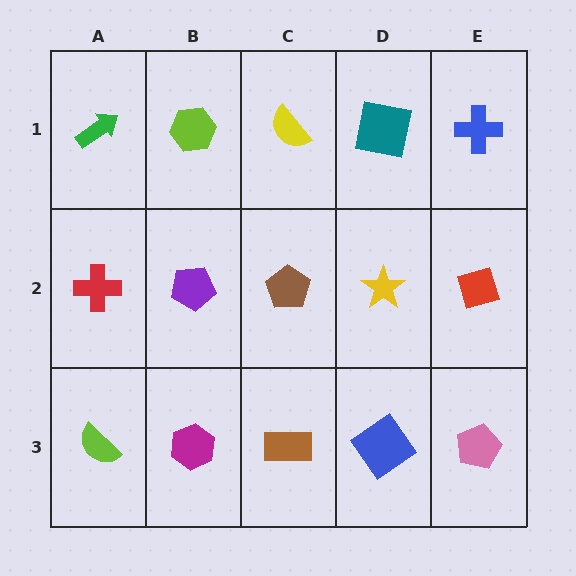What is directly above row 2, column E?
A blue cross.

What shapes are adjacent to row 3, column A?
A red cross (row 2, column A), a magenta hexagon (row 3, column B).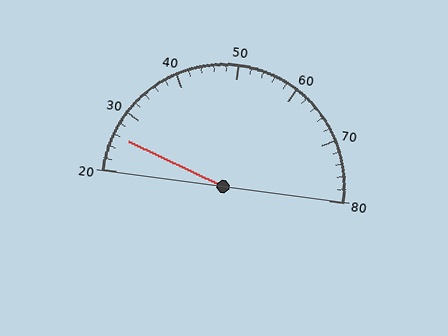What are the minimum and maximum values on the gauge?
The gauge ranges from 20 to 80.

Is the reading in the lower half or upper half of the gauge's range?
The reading is in the lower half of the range (20 to 80).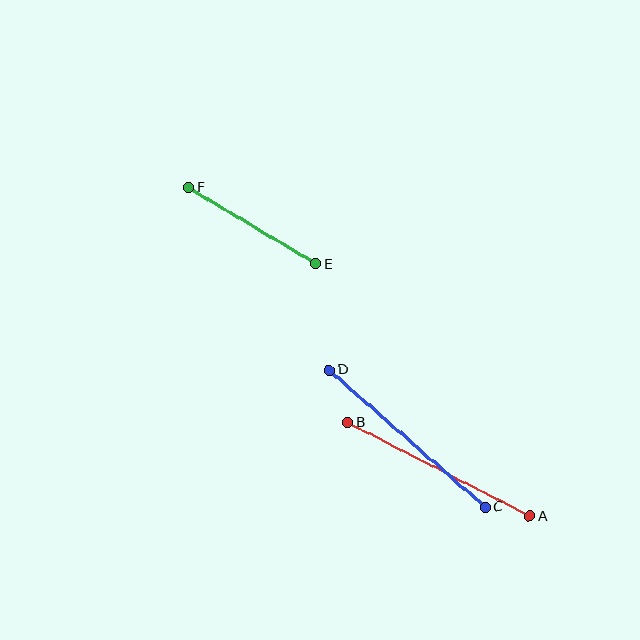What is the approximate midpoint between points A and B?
The midpoint is at approximately (439, 469) pixels.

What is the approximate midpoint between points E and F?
The midpoint is at approximately (252, 226) pixels.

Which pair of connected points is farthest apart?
Points C and D are farthest apart.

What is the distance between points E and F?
The distance is approximately 149 pixels.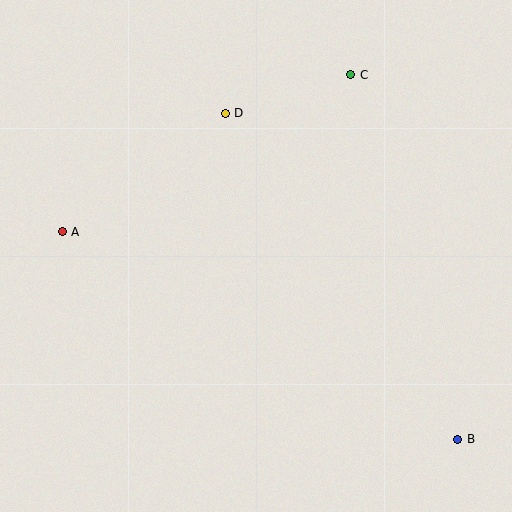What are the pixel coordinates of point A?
Point A is at (62, 232).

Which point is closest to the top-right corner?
Point C is closest to the top-right corner.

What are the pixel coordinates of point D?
Point D is at (225, 113).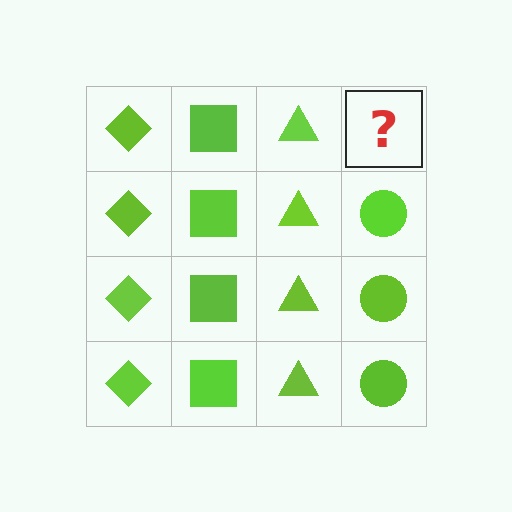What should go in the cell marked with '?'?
The missing cell should contain a lime circle.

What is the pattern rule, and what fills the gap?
The rule is that each column has a consistent shape. The gap should be filled with a lime circle.